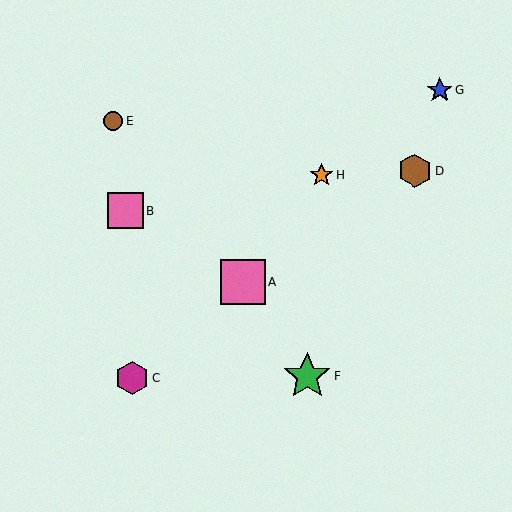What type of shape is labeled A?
Shape A is a pink square.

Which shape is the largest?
The green star (labeled F) is the largest.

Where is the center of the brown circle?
The center of the brown circle is at (114, 121).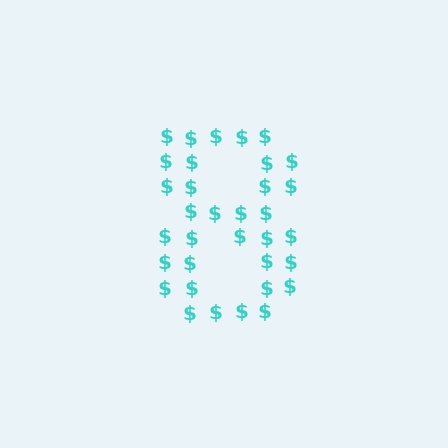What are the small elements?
The small elements are dollar signs.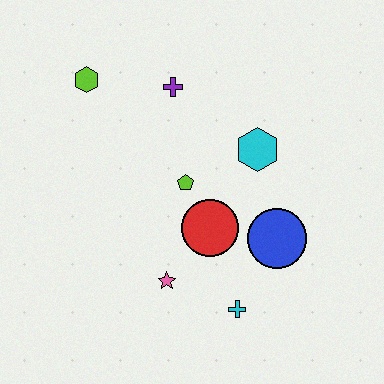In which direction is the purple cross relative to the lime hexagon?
The purple cross is to the right of the lime hexagon.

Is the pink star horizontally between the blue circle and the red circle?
No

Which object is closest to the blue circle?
The red circle is closest to the blue circle.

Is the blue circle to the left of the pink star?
No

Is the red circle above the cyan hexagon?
No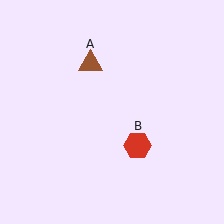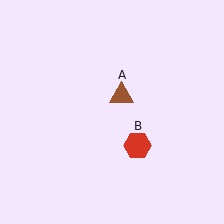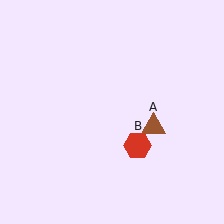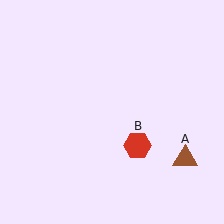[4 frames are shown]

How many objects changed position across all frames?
1 object changed position: brown triangle (object A).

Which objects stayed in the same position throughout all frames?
Red hexagon (object B) remained stationary.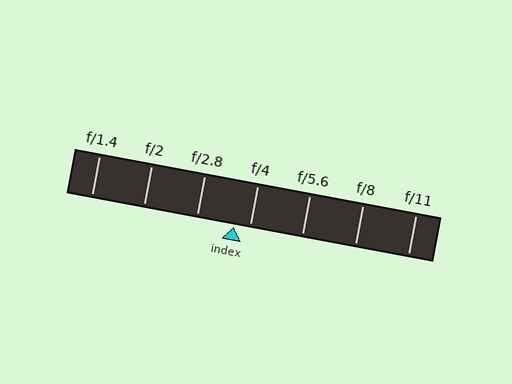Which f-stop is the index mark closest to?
The index mark is closest to f/4.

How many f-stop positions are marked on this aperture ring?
There are 7 f-stop positions marked.